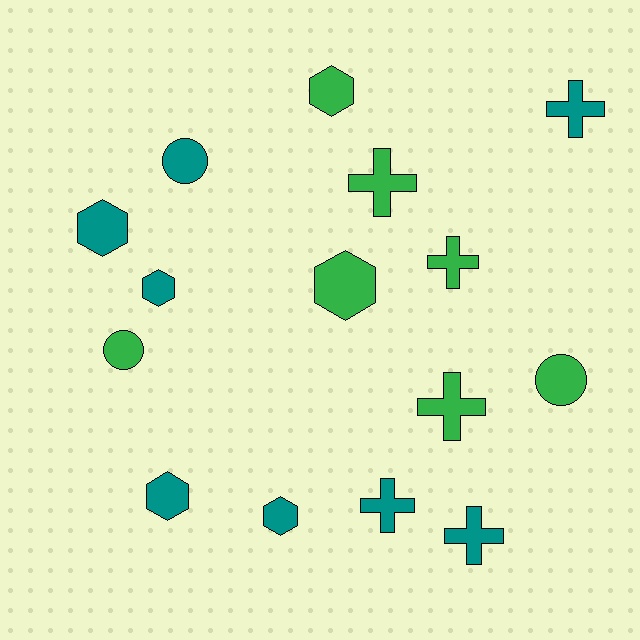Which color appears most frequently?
Teal, with 8 objects.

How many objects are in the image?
There are 15 objects.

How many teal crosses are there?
There are 3 teal crosses.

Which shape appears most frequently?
Cross, with 6 objects.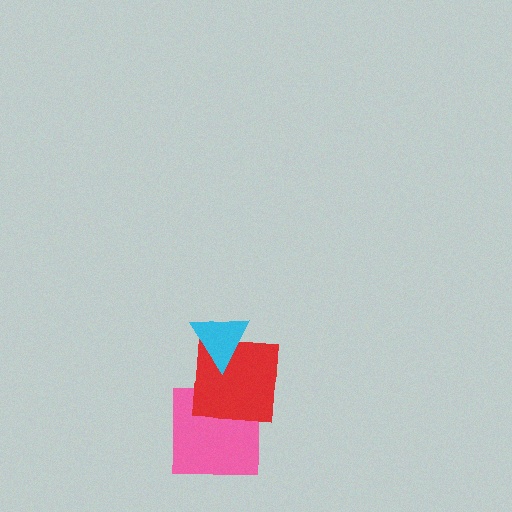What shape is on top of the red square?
The cyan triangle is on top of the red square.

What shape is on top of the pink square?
The red square is on top of the pink square.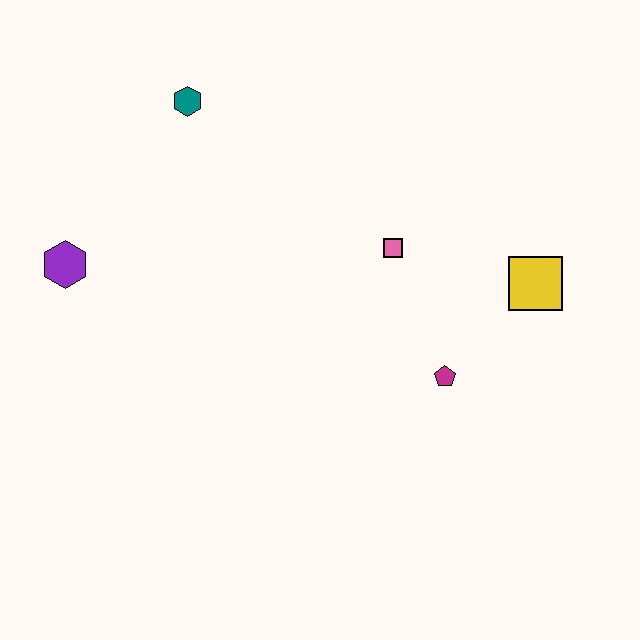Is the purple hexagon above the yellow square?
Yes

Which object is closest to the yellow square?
The magenta pentagon is closest to the yellow square.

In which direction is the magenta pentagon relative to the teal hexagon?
The magenta pentagon is below the teal hexagon.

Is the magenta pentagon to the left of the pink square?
No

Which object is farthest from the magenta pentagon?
The purple hexagon is farthest from the magenta pentagon.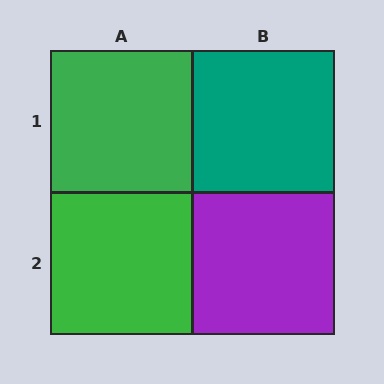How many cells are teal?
1 cell is teal.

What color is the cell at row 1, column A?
Green.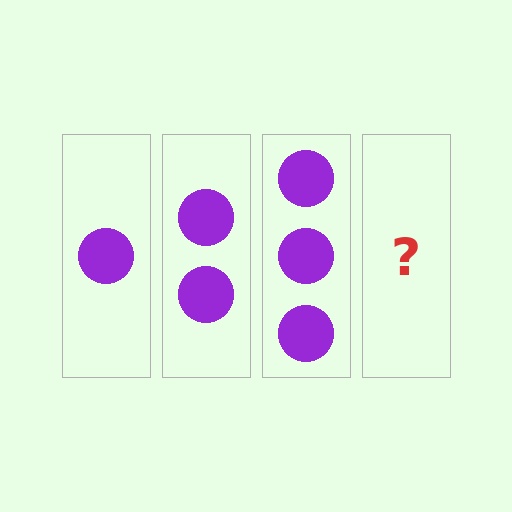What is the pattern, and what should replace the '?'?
The pattern is that each step adds one more circle. The '?' should be 4 circles.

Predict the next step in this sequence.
The next step is 4 circles.